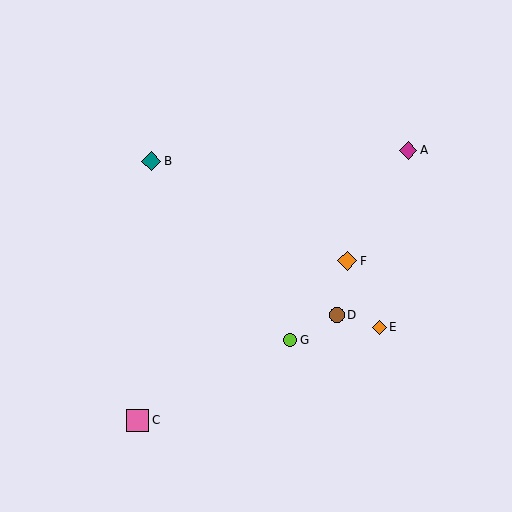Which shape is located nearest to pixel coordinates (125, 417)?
The pink square (labeled C) at (138, 421) is nearest to that location.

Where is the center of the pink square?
The center of the pink square is at (138, 421).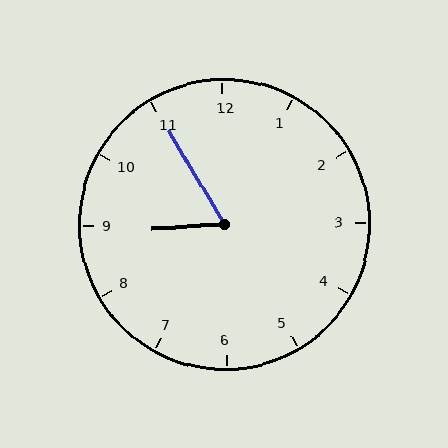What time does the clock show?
8:55.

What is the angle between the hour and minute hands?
Approximately 62 degrees.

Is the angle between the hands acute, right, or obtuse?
It is acute.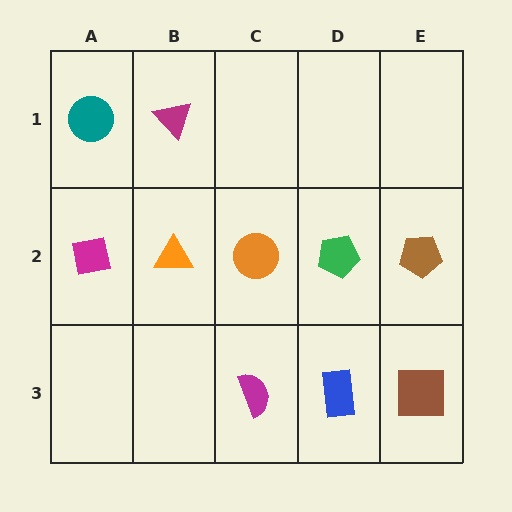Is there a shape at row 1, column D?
No, that cell is empty.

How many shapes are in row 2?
5 shapes.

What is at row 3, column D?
A blue rectangle.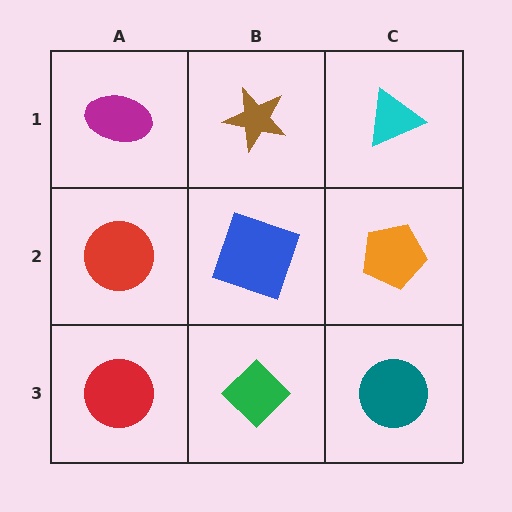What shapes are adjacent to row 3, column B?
A blue square (row 2, column B), a red circle (row 3, column A), a teal circle (row 3, column C).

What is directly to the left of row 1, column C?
A brown star.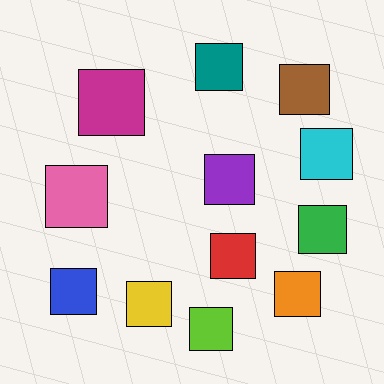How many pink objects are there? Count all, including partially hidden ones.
There is 1 pink object.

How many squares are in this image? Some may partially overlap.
There are 12 squares.